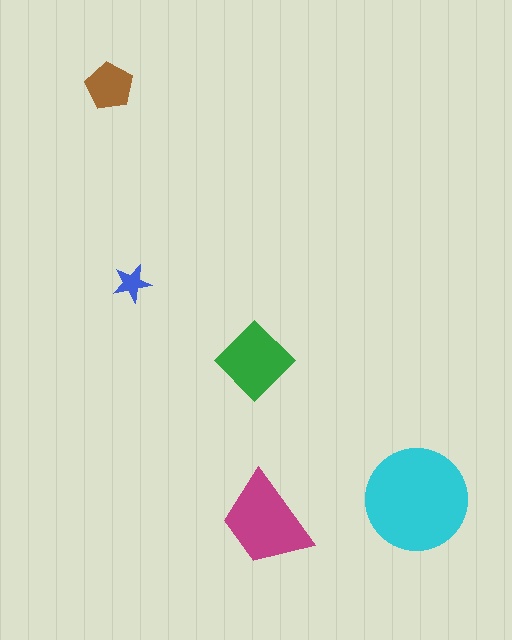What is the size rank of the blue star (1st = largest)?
5th.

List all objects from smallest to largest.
The blue star, the brown pentagon, the green diamond, the magenta trapezoid, the cyan circle.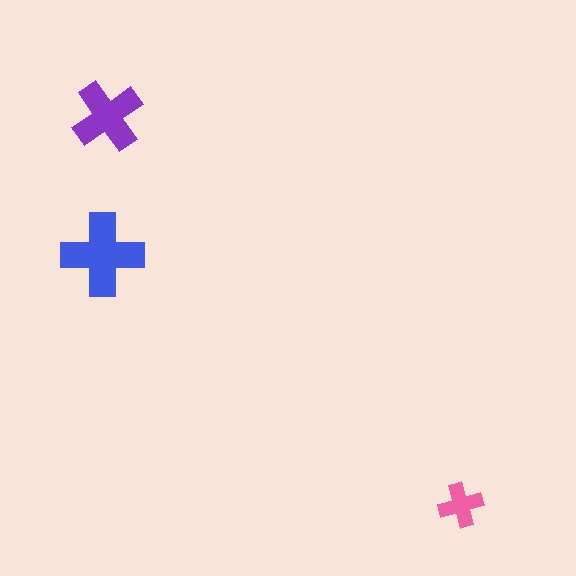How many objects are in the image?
There are 3 objects in the image.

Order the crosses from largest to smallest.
the blue one, the purple one, the pink one.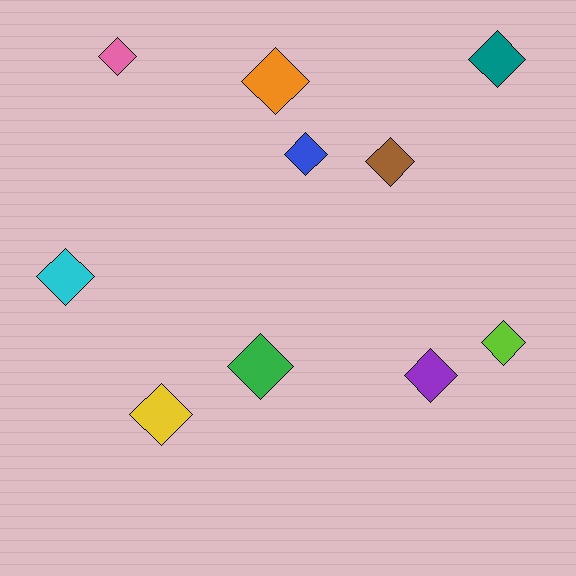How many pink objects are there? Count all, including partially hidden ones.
There is 1 pink object.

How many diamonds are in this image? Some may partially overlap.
There are 10 diamonds.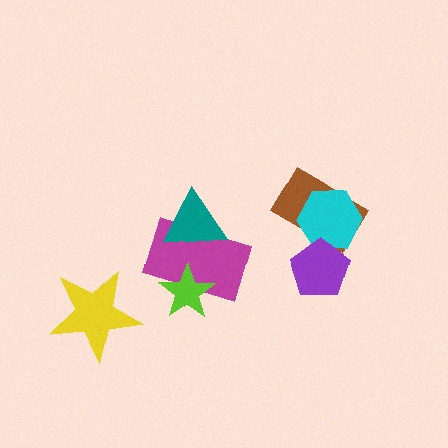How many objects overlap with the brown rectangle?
2 objects overlap with the brown rectangle.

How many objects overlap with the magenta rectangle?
2 objects overlap with the magenta rectangle.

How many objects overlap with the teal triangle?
1 object overlaps with the teal triangle.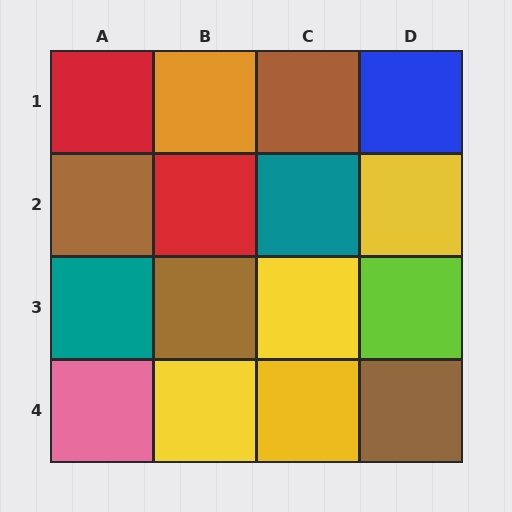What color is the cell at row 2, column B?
Red.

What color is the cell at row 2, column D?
Yellow.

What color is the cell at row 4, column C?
Yellow.